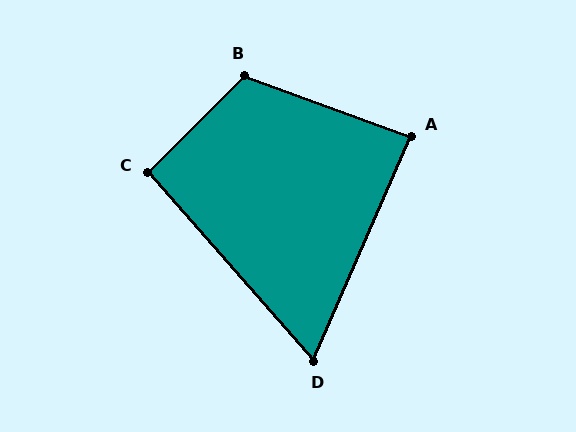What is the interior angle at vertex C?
Approximately 94 degrees (approximately right).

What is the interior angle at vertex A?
Approximately 86 degrees (approximately right).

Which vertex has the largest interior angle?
B, at approximately 115 degrees.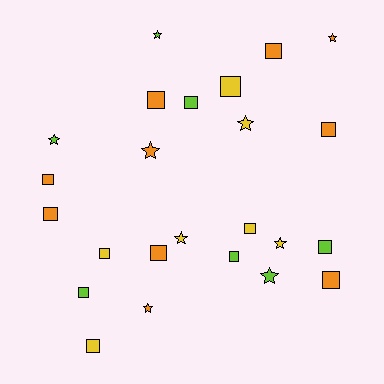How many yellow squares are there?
There are 4 yellow squares.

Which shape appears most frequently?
Square, with 15 objects.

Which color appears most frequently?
Orange, with 10 objects.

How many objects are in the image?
There are 24 objects.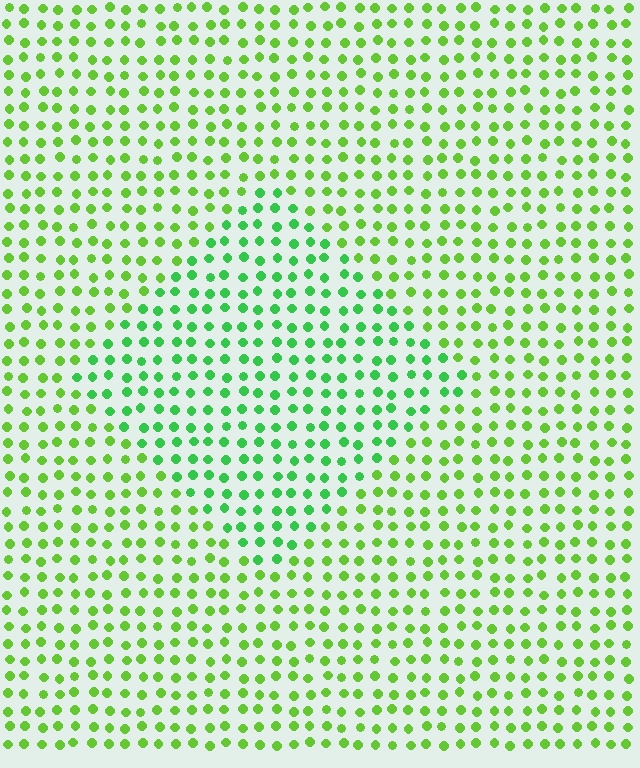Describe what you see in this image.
The image is filled with small lime elements in a uniform arrangement. A diamond-shaped region is visible where the elements are tinted to a slightly different hue, forming a subtle color boundary.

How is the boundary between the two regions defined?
The boundary is defined purely by a slight shift in hue (about 30 degrees). Spacing, size, and orientation are identical on both sides.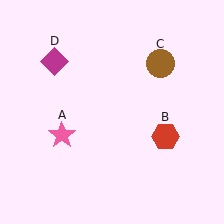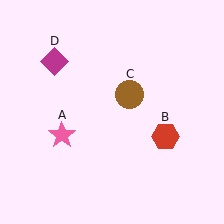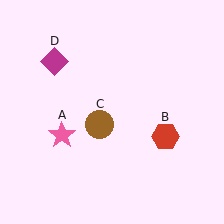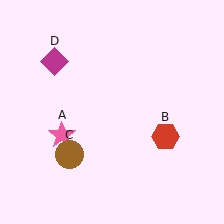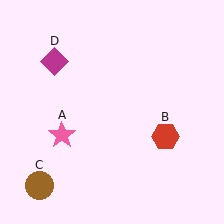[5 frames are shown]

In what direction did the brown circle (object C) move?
The brown circle (object C) moved down and to the left.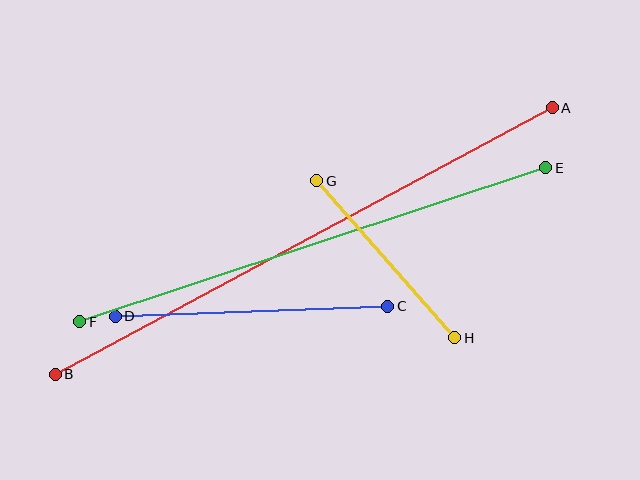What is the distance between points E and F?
The distance is approximately 491 pixels.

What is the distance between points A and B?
The distance is approximately 564 pixels.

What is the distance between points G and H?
The distance is approximately 209 pixels.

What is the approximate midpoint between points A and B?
The midpoint is at approximately (304, 241) pixels.